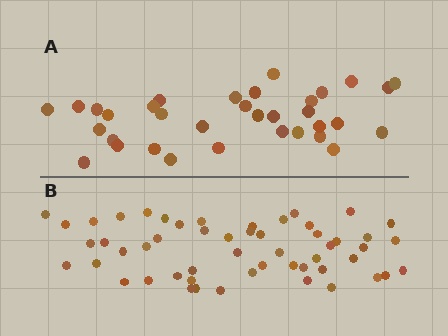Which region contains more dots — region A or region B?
Region B (the bottom region) has more dots.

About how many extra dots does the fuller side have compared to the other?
Region B has approximately 20 more dots than region A.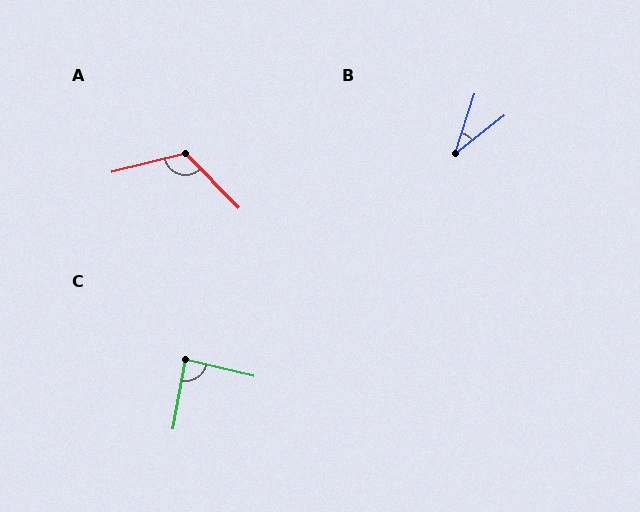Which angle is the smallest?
B, at approximately 33 degrees.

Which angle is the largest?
A, at approximately 120 degrees.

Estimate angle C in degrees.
Approximately 86 degrees.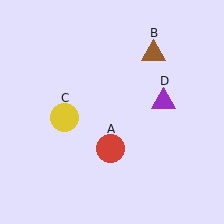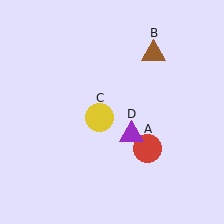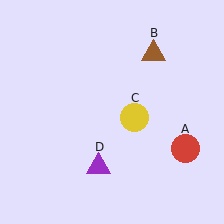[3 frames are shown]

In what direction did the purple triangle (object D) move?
The purple triangle (object D) moved down and to the left.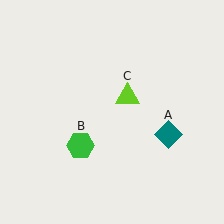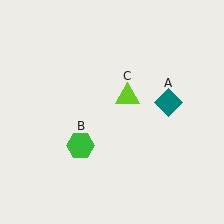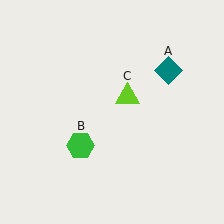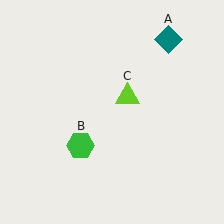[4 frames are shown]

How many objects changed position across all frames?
1 object changed position: teal diamond (object A).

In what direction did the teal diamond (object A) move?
The teal diamond (object A) moved up.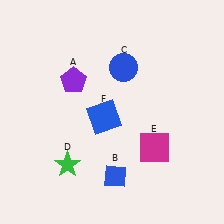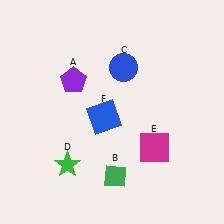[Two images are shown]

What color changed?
The diamond (B) changed from blue in Image 1 to green in Image 2.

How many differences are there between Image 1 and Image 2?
There is 1 difference between the two images.